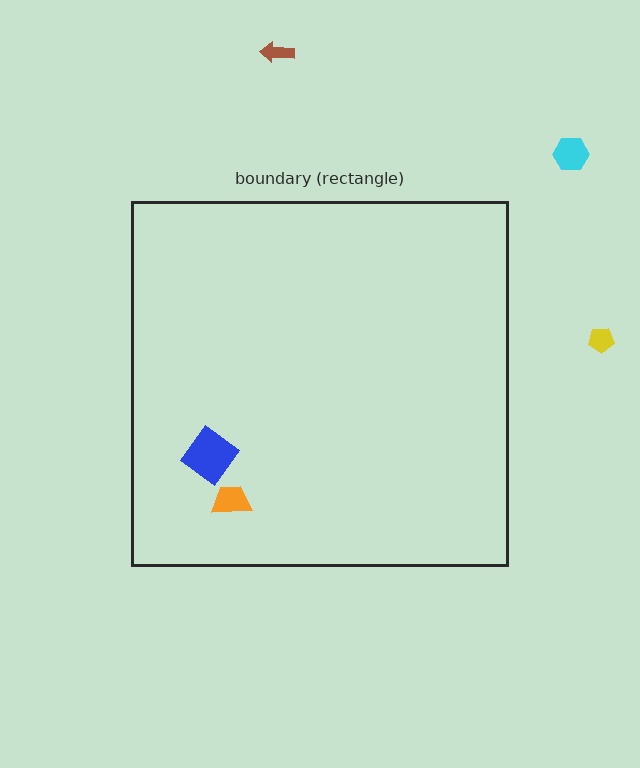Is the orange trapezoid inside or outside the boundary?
Inside.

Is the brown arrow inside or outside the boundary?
Outside.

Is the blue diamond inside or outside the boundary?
Inside.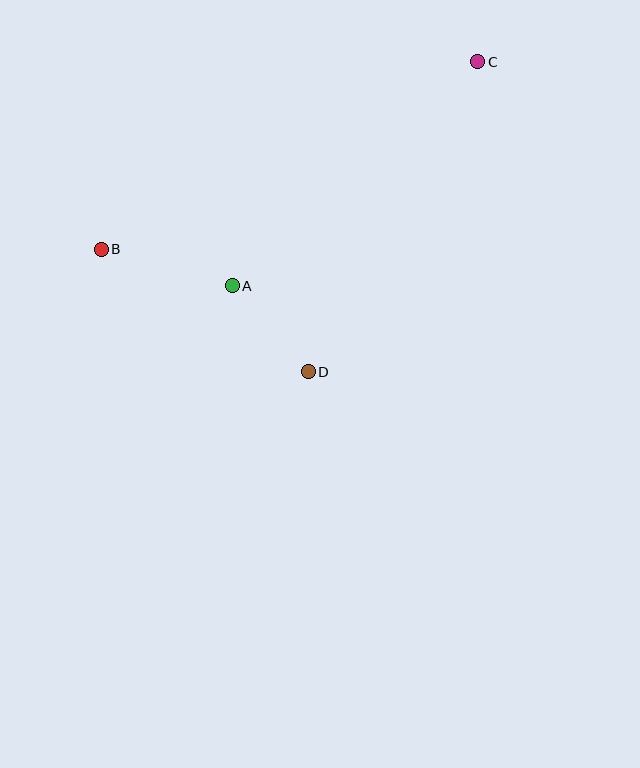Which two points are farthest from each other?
Points B and C are farthest from each other.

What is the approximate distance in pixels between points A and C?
The distance between A and C is approximately 332 pixels.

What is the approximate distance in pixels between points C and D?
The distance between C and D is approximately 353 pixels.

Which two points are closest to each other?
Points A and D are closest to each other.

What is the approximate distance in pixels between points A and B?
The distance between A and B is approximately 136 pixels.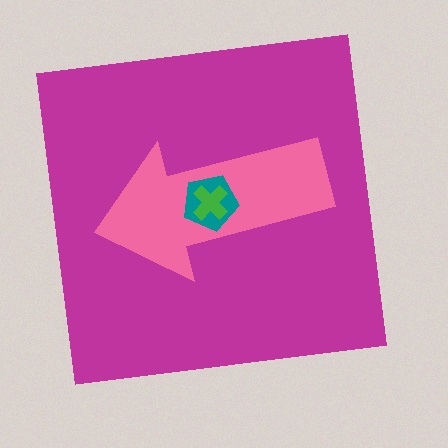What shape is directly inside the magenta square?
The pink arrow.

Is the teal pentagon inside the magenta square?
Yes.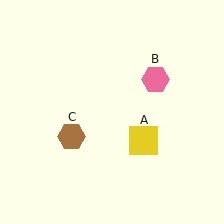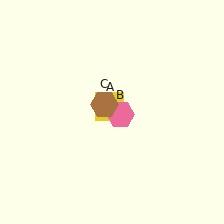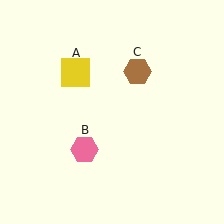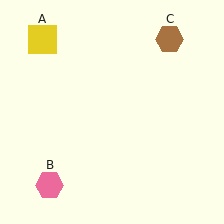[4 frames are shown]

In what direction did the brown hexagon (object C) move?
The brown hexagon (object C) moved up and to the right.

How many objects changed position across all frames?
3 objects changed position: yellow square (object A), pink hexagon (object B), brown hexagon (object C).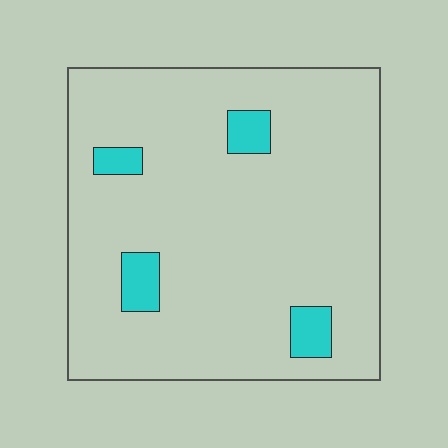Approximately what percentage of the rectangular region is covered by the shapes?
Approximately 10%.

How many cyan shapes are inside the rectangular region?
4.